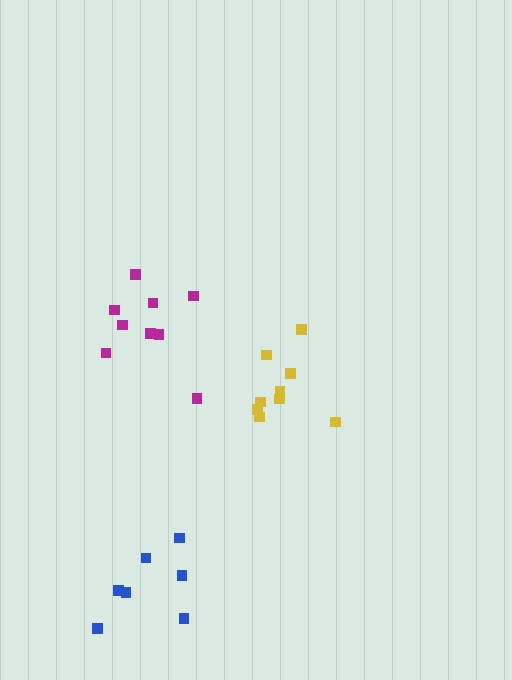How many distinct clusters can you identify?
There are 3 distinct clusters.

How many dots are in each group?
Group 1: 9 dots, Group 2: 9 dots, Group 3: 7 dots (25 total).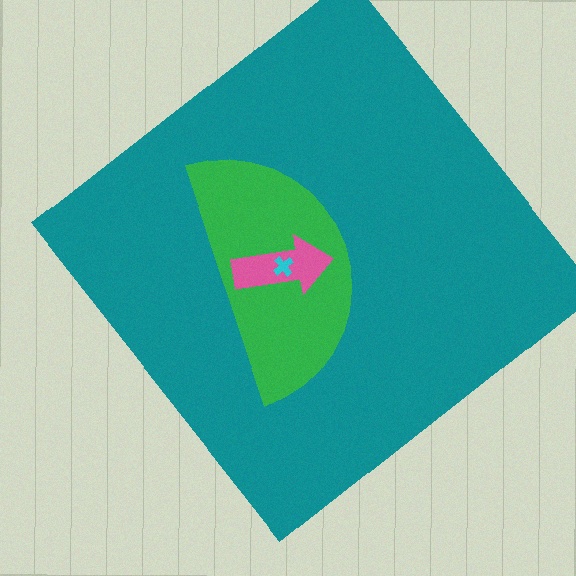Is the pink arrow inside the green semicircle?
Yes.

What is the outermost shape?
The teal diamond.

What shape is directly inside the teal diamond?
The green semicircle.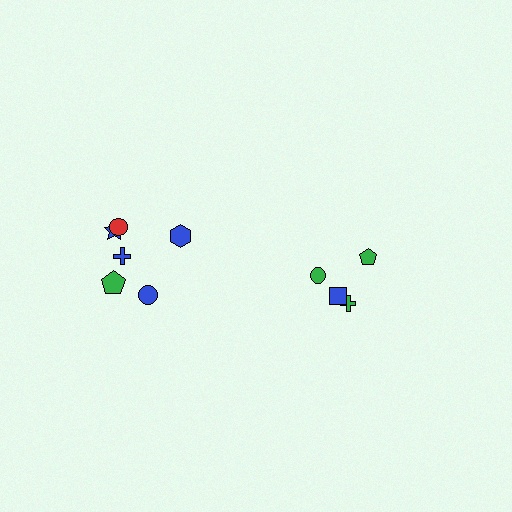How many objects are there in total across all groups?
There are 10 objects.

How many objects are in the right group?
There are 4 objects.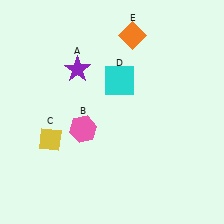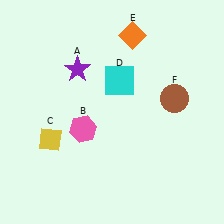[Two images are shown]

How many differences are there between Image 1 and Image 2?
There is 1 difference between the two images.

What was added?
A brown circle (F) was added in Image 2.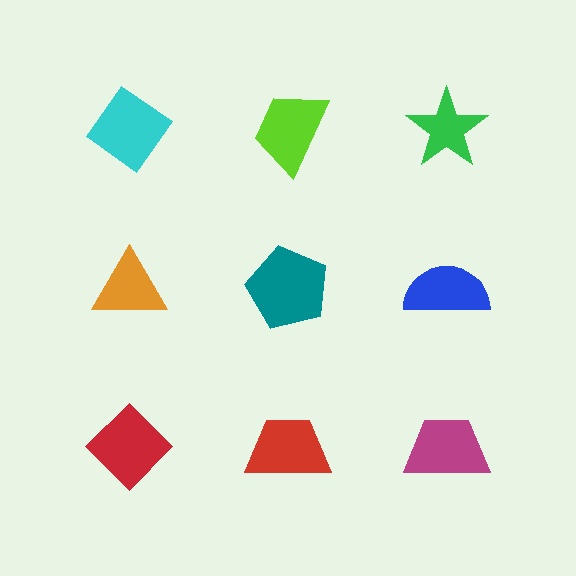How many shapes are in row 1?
3 shapes.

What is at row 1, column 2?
A lime trapezoid.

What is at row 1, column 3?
A green star.